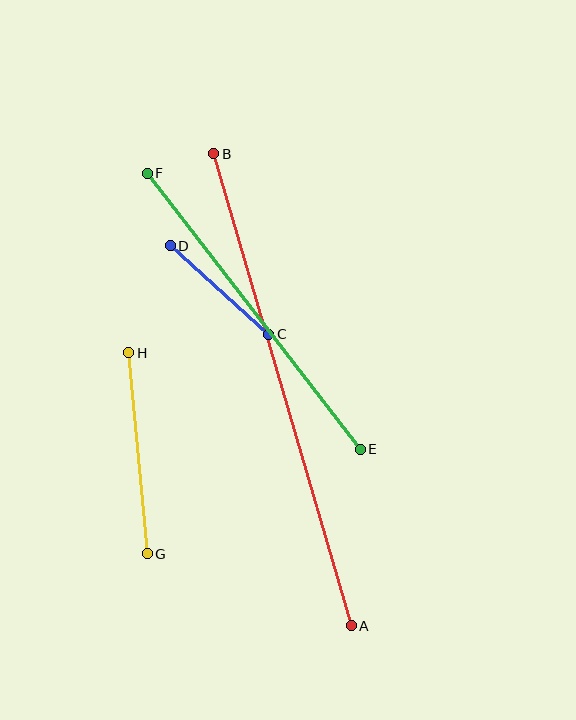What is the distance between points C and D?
The distance is approximately 132 pixels.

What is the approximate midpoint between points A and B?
The midpoint is at approximately (283, 390) pixels.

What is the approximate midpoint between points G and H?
The midpoint is at approximately (138, 453) pixels.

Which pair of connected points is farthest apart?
Points A and B are farthest apart.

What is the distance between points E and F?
The distance is approximately 349 pixels.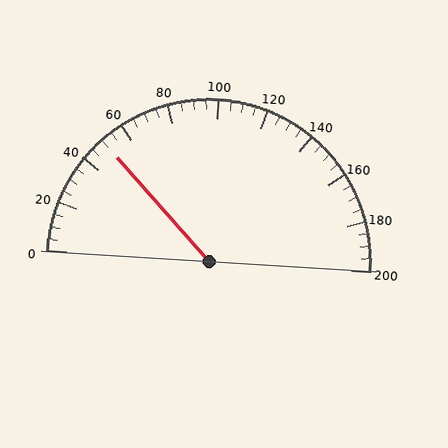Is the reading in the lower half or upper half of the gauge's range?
The reading is in the lower half of the range (0 to 200).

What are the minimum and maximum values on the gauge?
The gauge ranges from 0 to 200.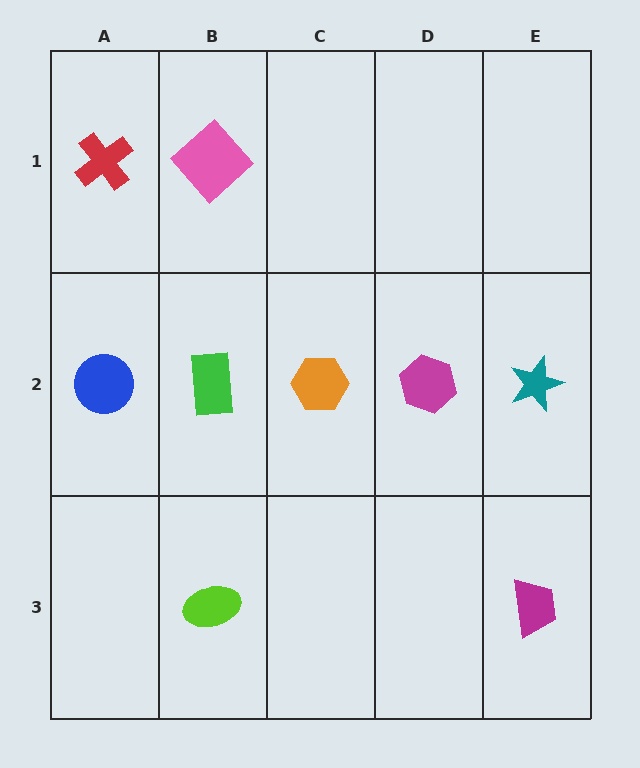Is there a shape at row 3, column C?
No, that cell is empty.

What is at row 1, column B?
A pink diamond.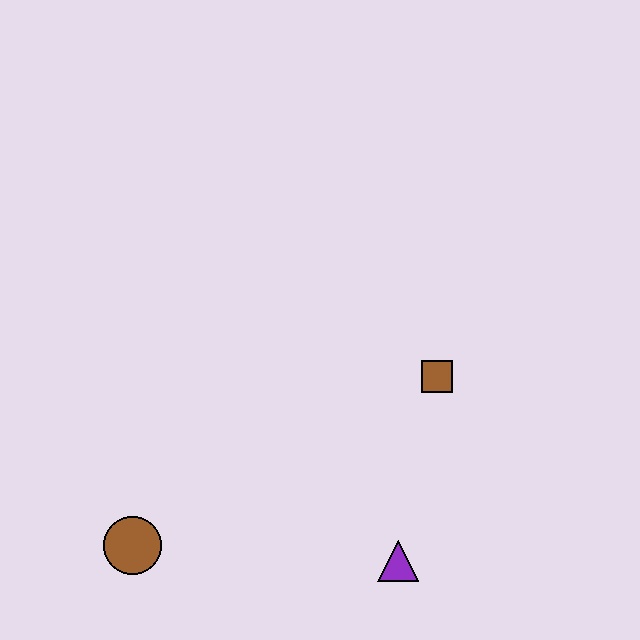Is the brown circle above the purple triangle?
Yes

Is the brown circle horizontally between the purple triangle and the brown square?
No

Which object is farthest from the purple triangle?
The brown circle is farthest from the purple triangle.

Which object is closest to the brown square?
The purple triangle is closest to the brown square.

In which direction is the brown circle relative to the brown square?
The brown circle is to the left of the brown square.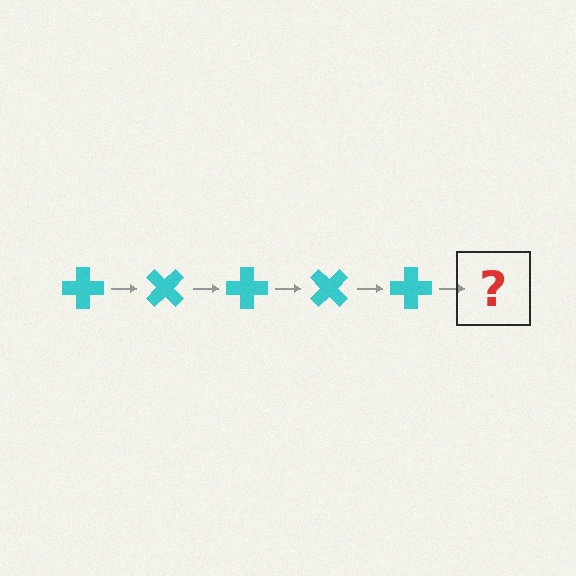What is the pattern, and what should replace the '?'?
The pattern is that the cross rotates 45 degrees each step. The '?' should be a cyan cross rotated 225 degrees.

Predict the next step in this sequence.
The next step is a cyan cross rotated 225 degrees.